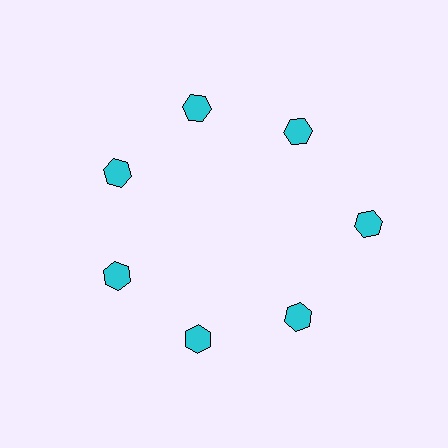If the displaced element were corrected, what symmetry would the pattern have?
It would have 7-fold rotational symmetry — the pattern would map onto itself every 51 degrees.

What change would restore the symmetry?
The symmetry would be restored by moving it inward, back onto the ring so that all 7 hexagons sit at equal angles and equal distance from the center.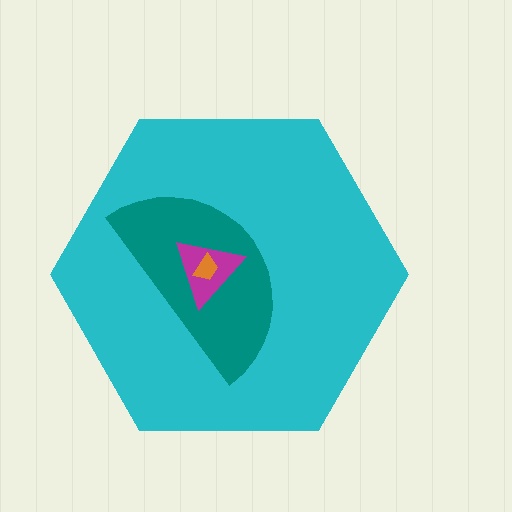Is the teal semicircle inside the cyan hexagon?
Yes.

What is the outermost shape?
The cyan hexagon.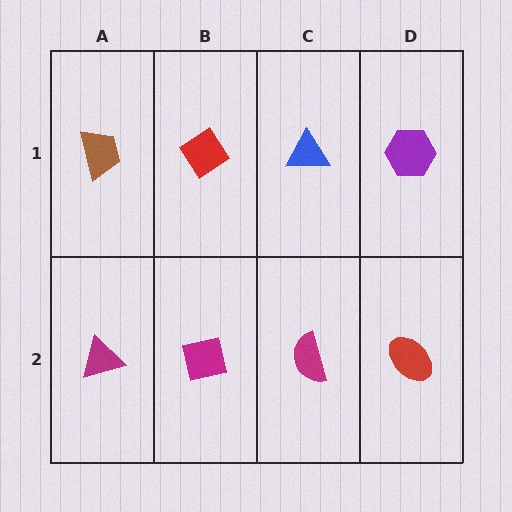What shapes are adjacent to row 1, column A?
A magenta triangle (row 2, column A), a red diamond (row 1, column B).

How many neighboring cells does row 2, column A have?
2.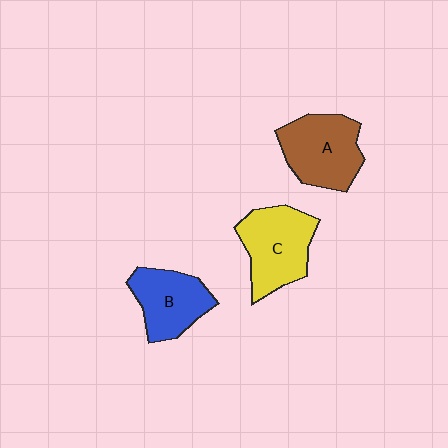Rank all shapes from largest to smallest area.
From largest to smallest: C (yellow), A (brown), B (blue).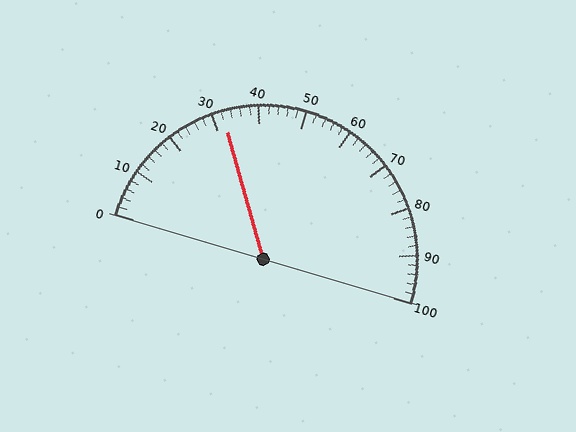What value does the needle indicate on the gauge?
The needle indicates approximately 32.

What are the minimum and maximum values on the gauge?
The gauge ranges from 0 to 100.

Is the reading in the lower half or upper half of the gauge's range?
The reading is in the lower half of the range (0 to 100).